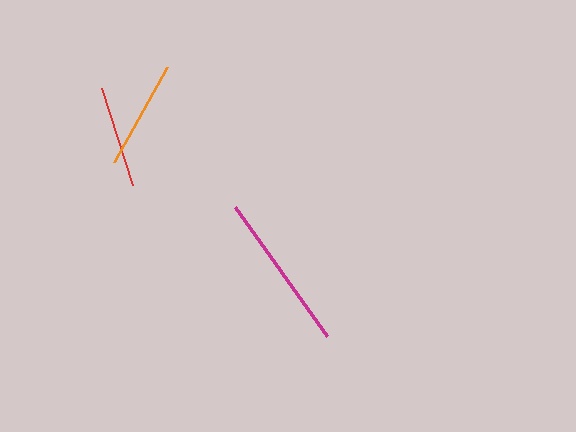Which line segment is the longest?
The magenta line is the longest at approximately 158 pixels.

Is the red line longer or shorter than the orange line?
The orange line is longer than the red line.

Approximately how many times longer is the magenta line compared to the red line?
The magenta line is approximately 1.6 times the length of the red line.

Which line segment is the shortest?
The red line is the shortest at approximately 102 pixels.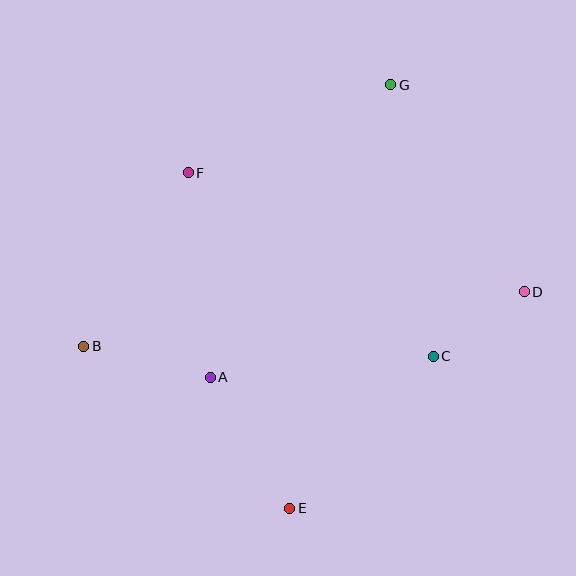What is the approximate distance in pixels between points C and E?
The distance between C and E is approximately 209 pixels.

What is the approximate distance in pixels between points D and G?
The distance between D and G is approximately 246 pixels.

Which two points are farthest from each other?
Points B and D are farthest from each other.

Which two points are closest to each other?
Points C and D are closest to each other.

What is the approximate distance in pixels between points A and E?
The distance between A and E is approximately 153 pixels.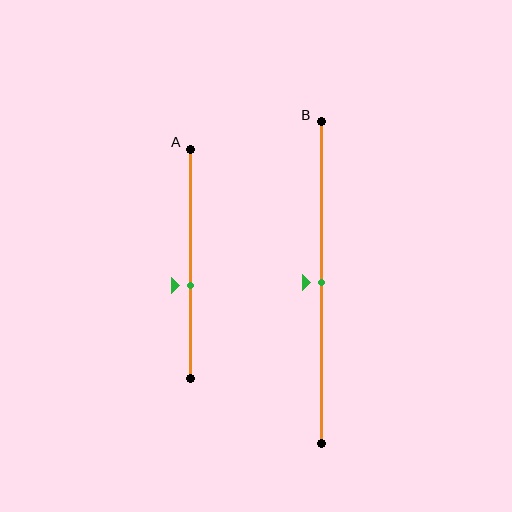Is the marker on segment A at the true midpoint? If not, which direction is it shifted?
No, the marker on segment A is shifted downward by about 9% of the segment length.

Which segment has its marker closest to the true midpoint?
Segment B has its marker closest to the true midpoint.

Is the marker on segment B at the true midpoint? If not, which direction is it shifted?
Yes, the marker on segment B is at the true midpoint.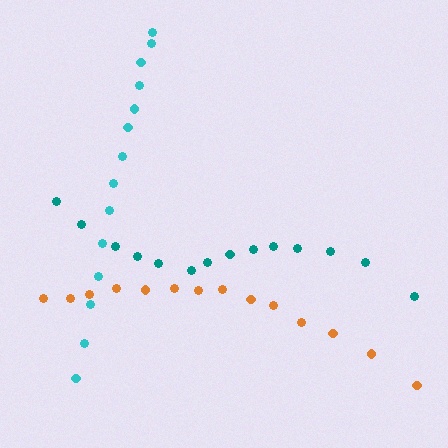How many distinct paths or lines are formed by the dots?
There are 3 distinct paths.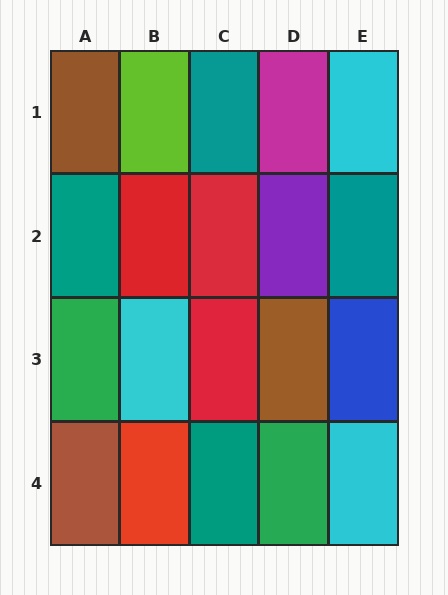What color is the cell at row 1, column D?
Magenta.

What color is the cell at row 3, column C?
Red.